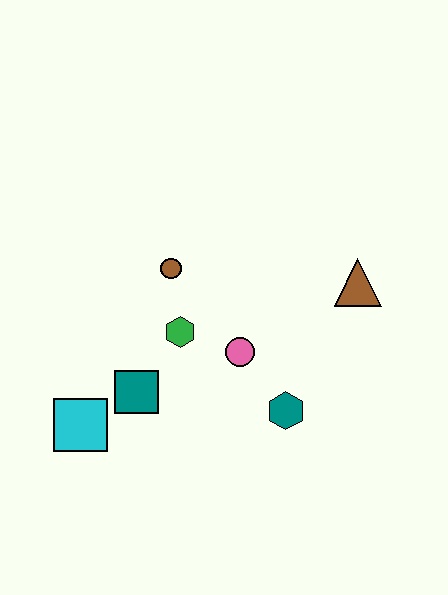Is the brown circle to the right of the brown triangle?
No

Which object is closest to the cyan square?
The teal square is closest to the cyan square.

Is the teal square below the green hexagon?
Yes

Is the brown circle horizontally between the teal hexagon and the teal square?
Yes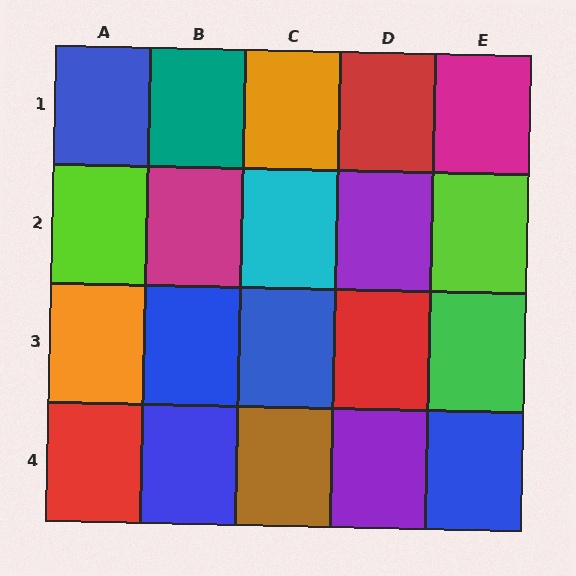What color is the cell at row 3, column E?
Green.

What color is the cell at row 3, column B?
Blue.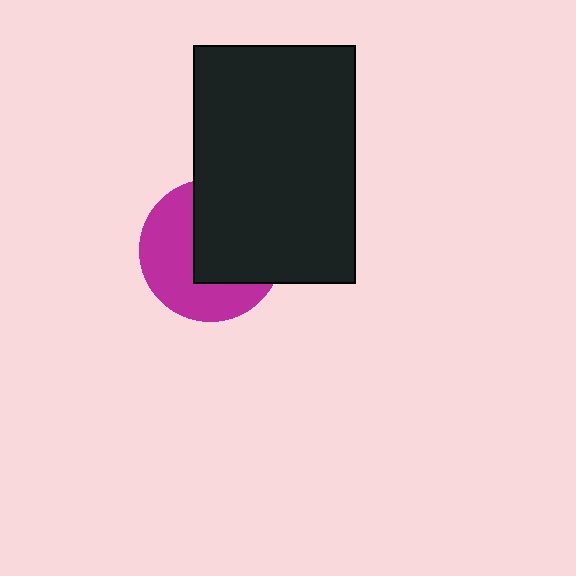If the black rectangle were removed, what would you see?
You would see the complete magenta circle.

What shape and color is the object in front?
The object in front is a black rectangle.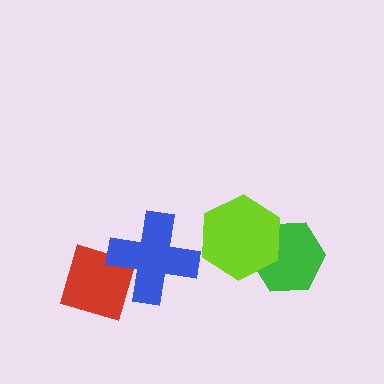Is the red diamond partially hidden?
Yes, it is partially covered by another shape.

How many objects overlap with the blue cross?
1 object overlaps with the blue cross.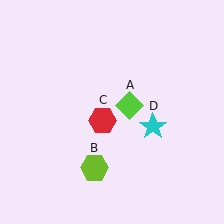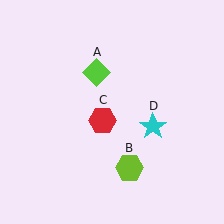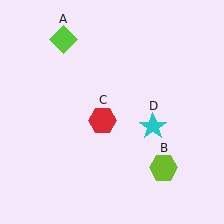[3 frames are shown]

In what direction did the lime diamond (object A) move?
The lime diamond (object A) moved up and to the left.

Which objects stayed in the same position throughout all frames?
Red hexagon (object C) and cyan star (object D) remained stationary.